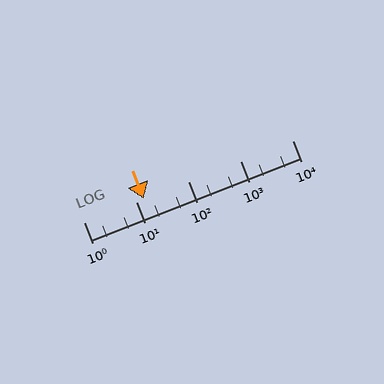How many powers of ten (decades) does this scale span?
The scale spans 4 decades, from 1 to 10000.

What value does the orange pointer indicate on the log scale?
The pointer indicates approximately 14.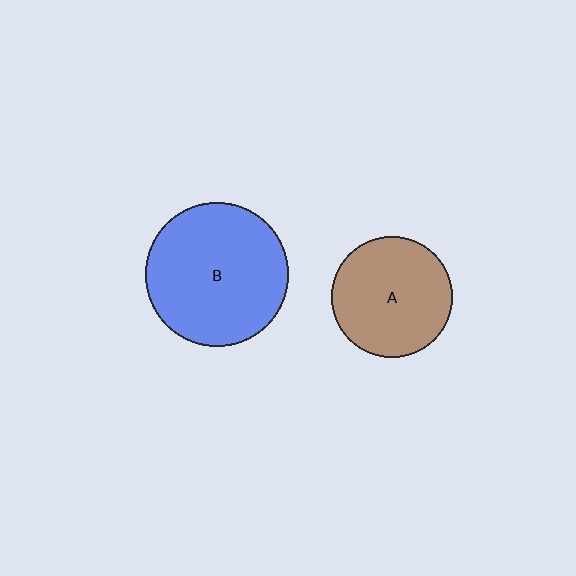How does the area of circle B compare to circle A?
Approximately 1.4 times.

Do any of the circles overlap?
No, none of the circles overlap.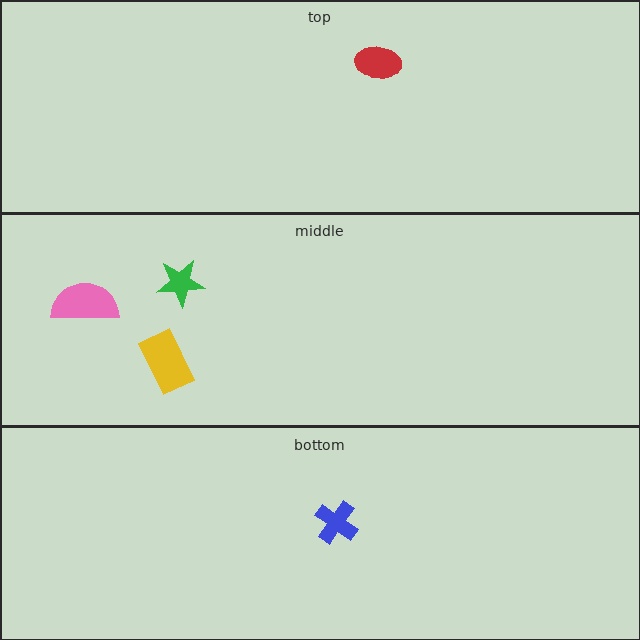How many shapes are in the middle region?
3.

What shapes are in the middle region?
The green star, the yellow rectangle, the pink semicircle.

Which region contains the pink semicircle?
The middle region.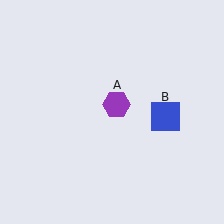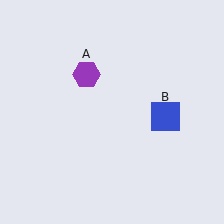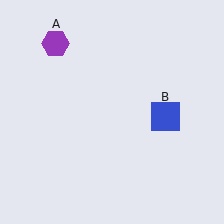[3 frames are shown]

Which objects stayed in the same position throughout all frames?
Blue square (object B) remained stationary.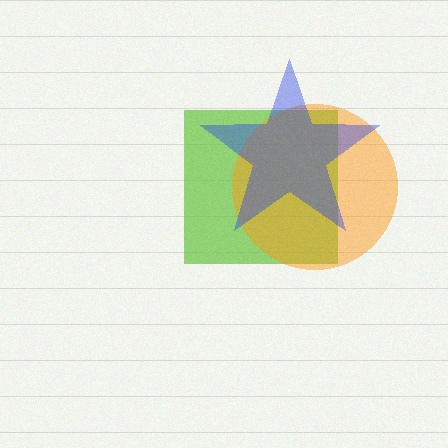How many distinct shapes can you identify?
There are 3 distinct shapes: a lime square, an orange circle, a blue star.